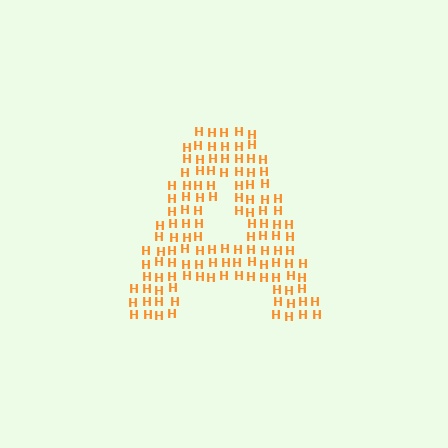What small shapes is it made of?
It is made of small letter H's.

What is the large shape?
The large shape is the letter A.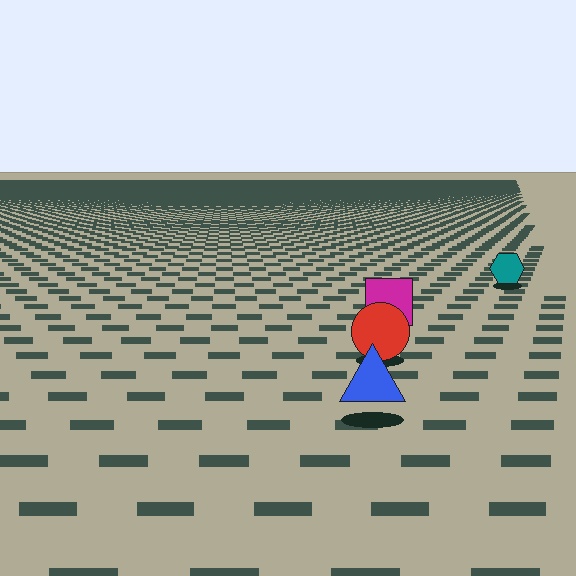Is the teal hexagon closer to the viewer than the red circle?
No. The red circle is closer — you can tell from the texture gradient: the ground texture is coarser near it.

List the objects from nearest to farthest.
From nearest to farthest: the blue triangle, the red circle, the magenta square, the teal hexagon.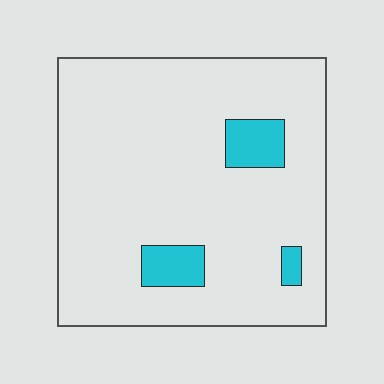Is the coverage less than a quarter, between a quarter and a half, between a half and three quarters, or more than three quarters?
Less than a quarter.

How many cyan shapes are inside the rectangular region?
3.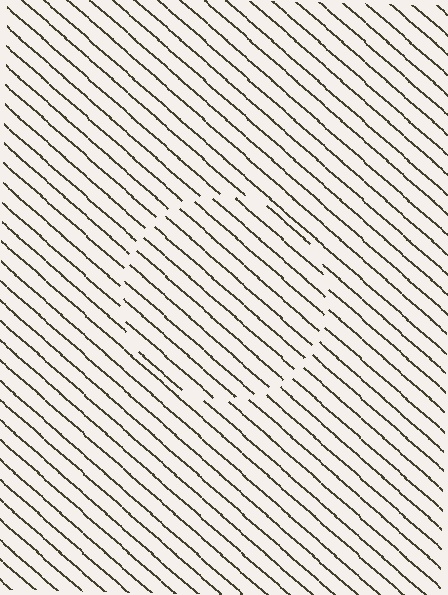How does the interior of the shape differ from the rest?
The interior of the shape contains the same grating, shifted by half a period — the contour is defined by the phase discontinuity where line-ends from the inner and outer gratings abut.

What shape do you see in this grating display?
An illusory circle. The interior of the shape contains the same grating, shifted by half a period — the contour is defined by the phase discontinuity where line-ends from the inner and outer gratings abut.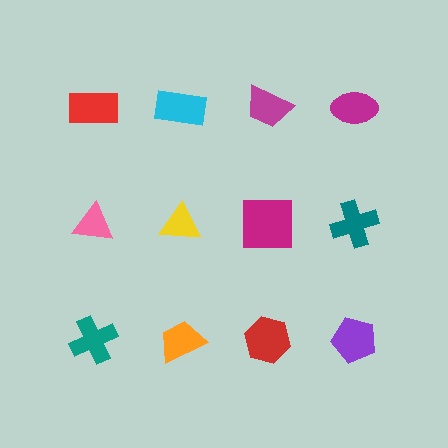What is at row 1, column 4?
A magenta ellipse.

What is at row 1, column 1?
A red rectangle.